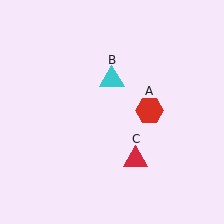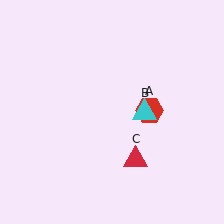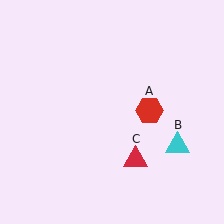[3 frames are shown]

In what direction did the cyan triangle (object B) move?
The cyan triangle (object B) moved down and to the right.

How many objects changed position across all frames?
1 object changed position: cyan triangle (object B).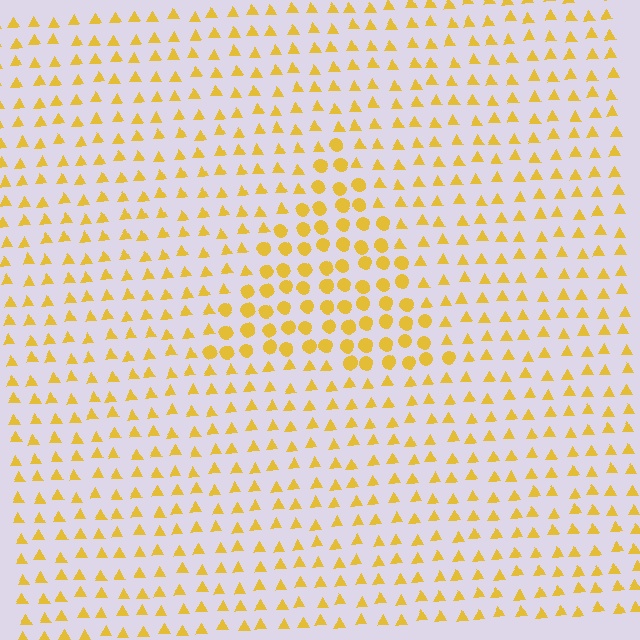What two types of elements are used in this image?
The image uses circles inside the triangle region and triangles outside it.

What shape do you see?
I see a triangle.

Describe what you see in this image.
The image is filled with small yellow elements arranged in a uniform grid. A triangle-shaped region contains circles, while the surrounding area contains triangles. The boundary is defined purely by the change in element shape.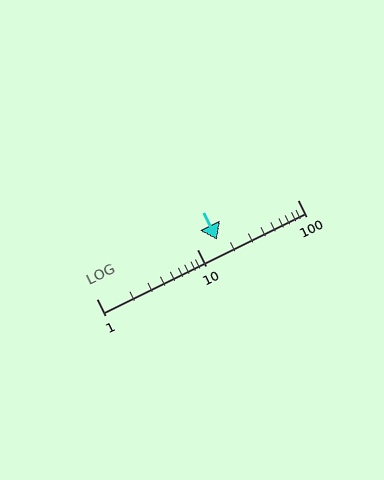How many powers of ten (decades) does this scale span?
The scale spans 2 decades, from 1 to 100.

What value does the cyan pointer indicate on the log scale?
The pointer indicates approximately 16.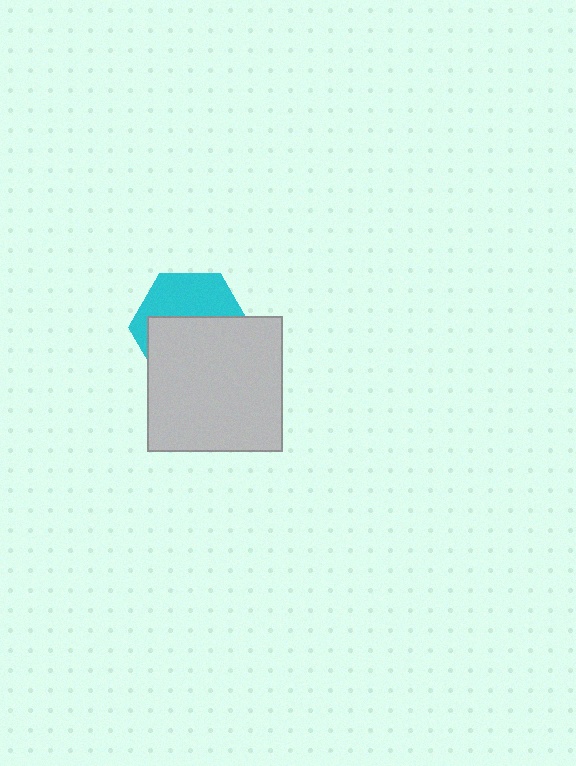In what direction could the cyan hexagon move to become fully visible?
The cyan hexagon could move up. That would shift it out from behind the light gray square entirely.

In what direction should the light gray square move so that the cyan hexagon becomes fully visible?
The light gray square should move down. That is the shortest direction to clear the overlap and leave the cyan hexagon fully visible.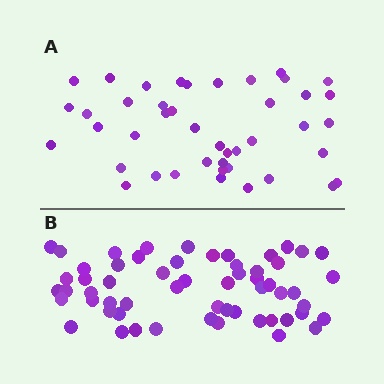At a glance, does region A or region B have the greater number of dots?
Region B (the bottom region) has more dots.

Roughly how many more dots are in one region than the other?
Region B has approximately 15 more dots than region A.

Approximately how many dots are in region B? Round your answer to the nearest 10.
About 60 dots. (The exact count is 58, which rounds to 60.)